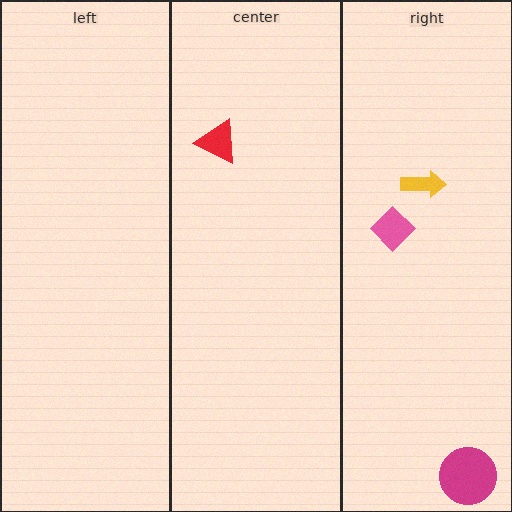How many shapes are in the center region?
1.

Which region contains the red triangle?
The center region.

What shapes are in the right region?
The magenta circle, the pink diamond, the yellow arrow.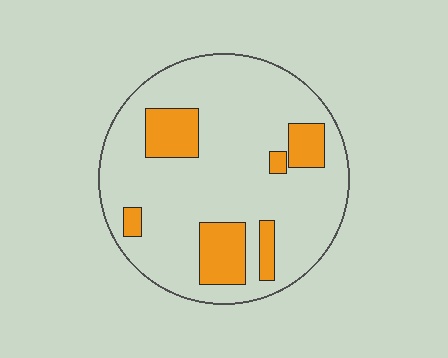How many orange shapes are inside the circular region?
6.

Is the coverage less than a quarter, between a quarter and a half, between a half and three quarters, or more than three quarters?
Less than a quarter.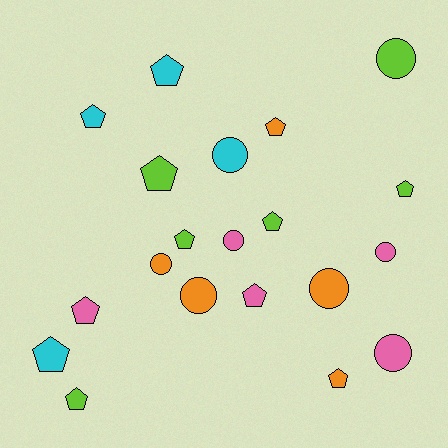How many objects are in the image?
There are 20 objects.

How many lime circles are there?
There is 1 lime circle.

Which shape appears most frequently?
Pentagon, with 12 objects.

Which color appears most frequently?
Lime, with 6 objects.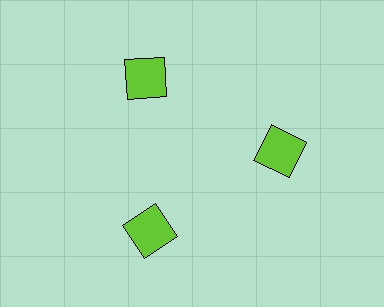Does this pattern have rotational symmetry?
Yes, this pattern has 3-fold rotational symmetry. It looks the same after rotating 120 degrees around the center.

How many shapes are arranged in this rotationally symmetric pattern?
There are 3 shapes, arranged in 3 groups of 1.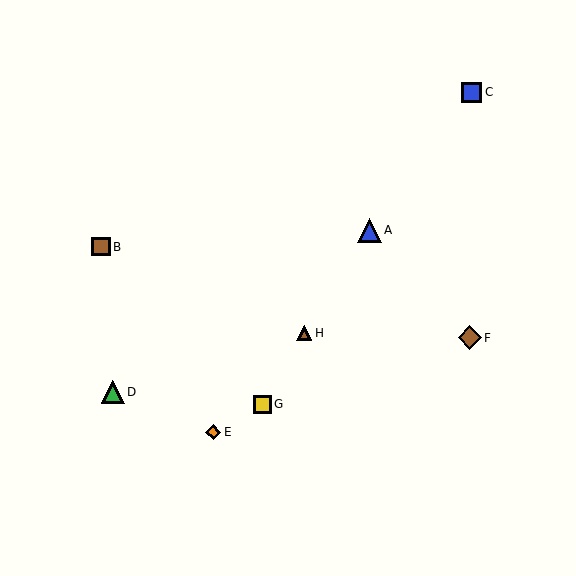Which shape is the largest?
The blue triangle (labeled A) is the largest.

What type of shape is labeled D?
Shape D is a green triangle.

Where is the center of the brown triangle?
The center of the brown triangle is at (304, 333).